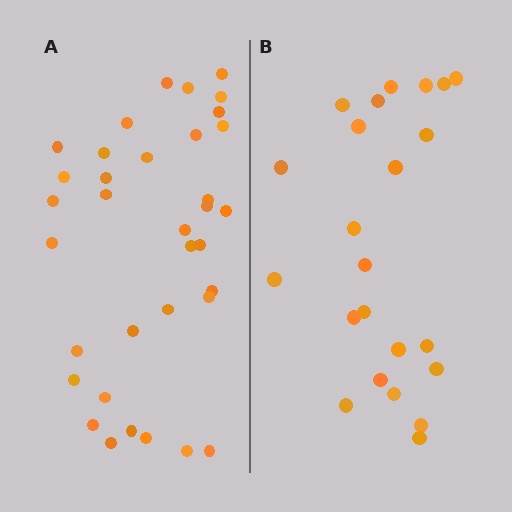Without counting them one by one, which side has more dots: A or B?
Region A (the left region) has more dots.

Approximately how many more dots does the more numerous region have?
Region A has roughly 12 or so more dots than region B.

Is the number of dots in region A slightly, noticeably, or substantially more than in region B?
Region A has substantially more. The ratio is roughly 1.5 to 1.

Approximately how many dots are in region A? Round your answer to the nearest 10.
About 40 dots. (The exact count is 35, which rounds to 40.)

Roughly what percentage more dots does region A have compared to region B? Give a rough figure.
About 50% more.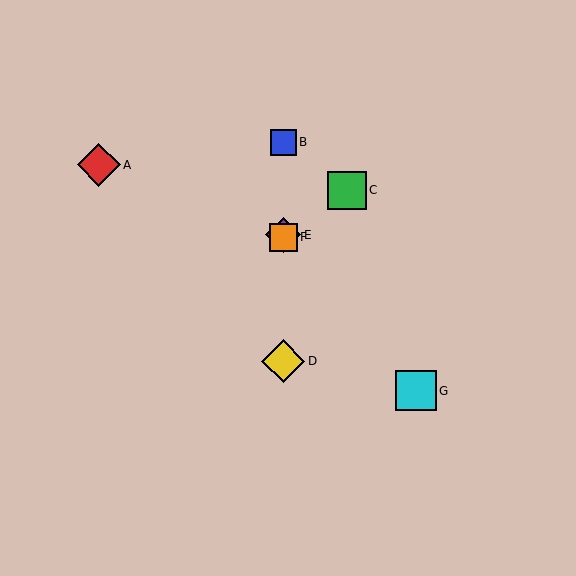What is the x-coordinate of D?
Object D is at x≈283.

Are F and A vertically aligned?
No, F is at x≈283 and A is at x≈99.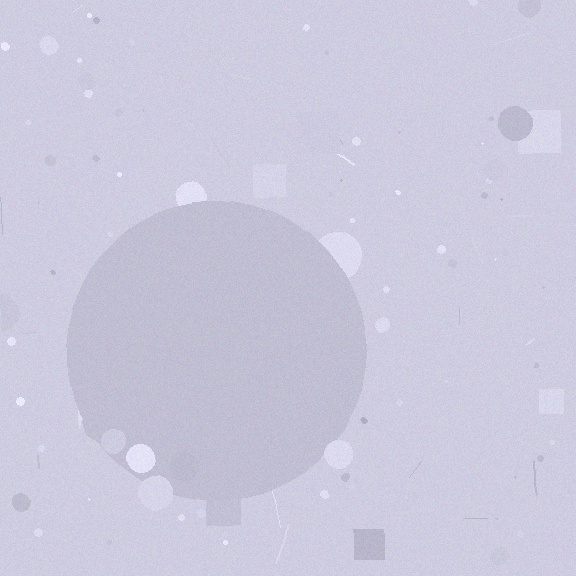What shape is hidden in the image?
A circle is hidden in the image.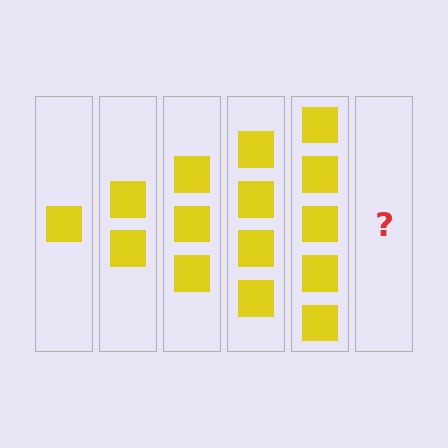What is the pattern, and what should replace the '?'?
The pattern is that each step adds one more square. The '?' should be 6 squares.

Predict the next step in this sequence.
The next step is 6 squares.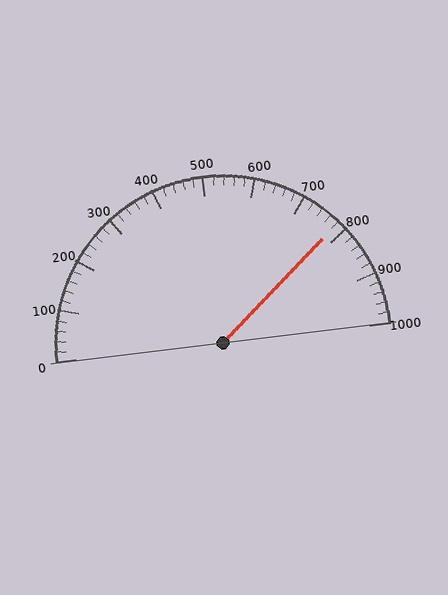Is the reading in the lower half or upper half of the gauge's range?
The reading is in the upper half of the range (0 to 1000).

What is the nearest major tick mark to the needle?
The nearest major tick mark is 800.